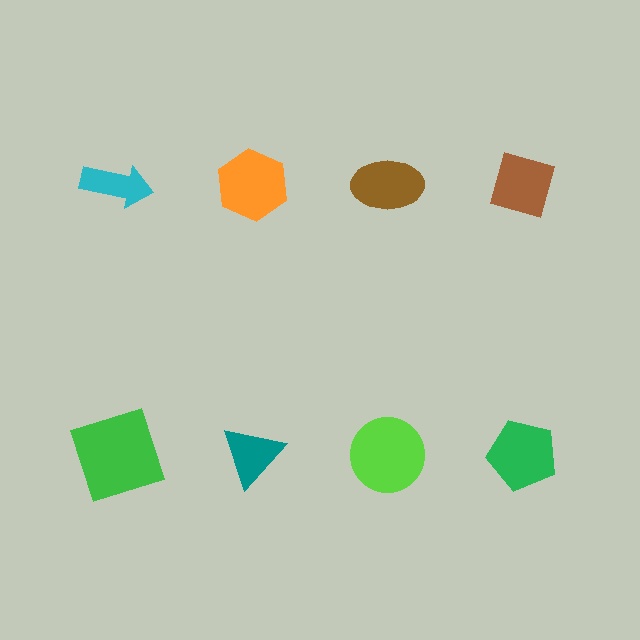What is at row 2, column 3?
A lime circle.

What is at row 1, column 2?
An orange hexagon.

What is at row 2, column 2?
A teal triangle.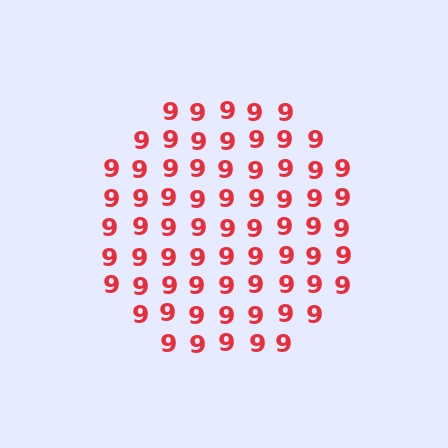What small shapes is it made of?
It is made of small digit 9's.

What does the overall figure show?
The overall figure shows a circle.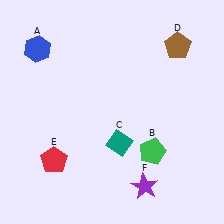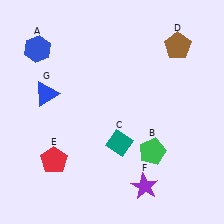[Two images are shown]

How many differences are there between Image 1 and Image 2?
There is 1 difference between the two images.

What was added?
A blue triangle (G) was added in Image 2.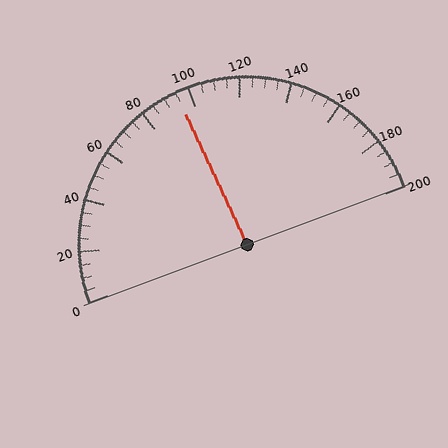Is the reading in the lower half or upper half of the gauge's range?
The reading is in the lower half of the range (0 to 200).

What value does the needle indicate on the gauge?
The needle indicates approximately 95.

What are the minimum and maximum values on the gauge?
The gauge ranges from 0 to 200.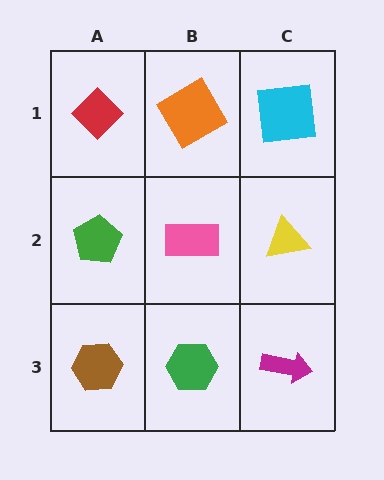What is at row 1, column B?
An orange diamond.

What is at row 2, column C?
A yellow triangle.